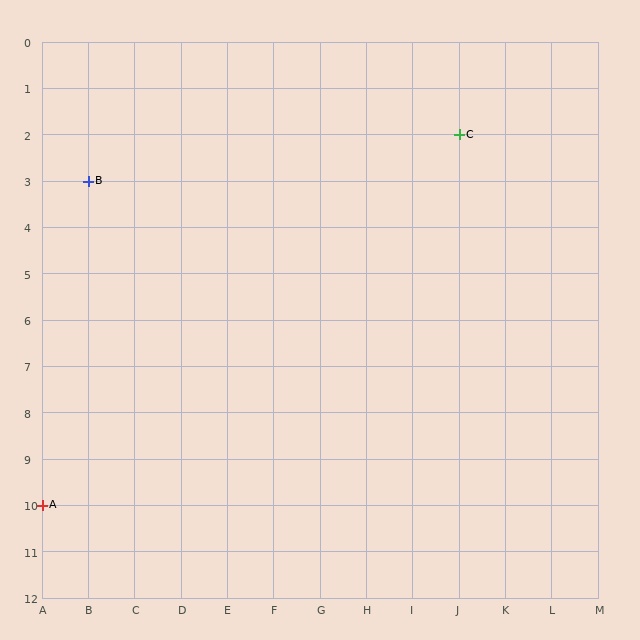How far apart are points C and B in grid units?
Points C and B are 8 columns and 1 row apart (about 8.1 grid units diagonally).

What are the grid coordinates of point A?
Point A is at grid coordinates (A, 10).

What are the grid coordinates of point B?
Point B is at grid coordinates (B, 3).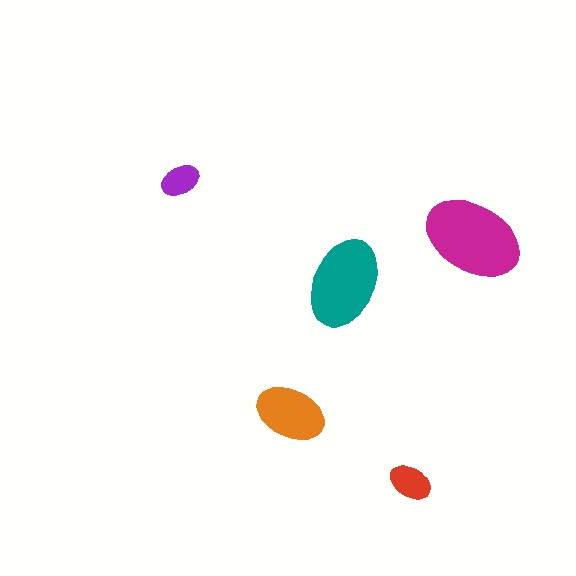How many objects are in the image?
There are 5 objects in the image.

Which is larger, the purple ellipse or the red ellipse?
The red one.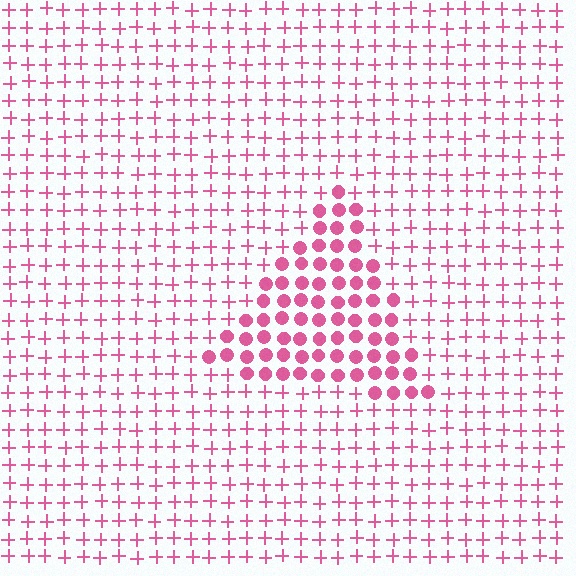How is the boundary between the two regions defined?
The boundary is defined by a change in element shape: circles inside vs. plus signs outside. All elements share the same color and spacing.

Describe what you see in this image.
The image is filled with small pink elements arranged in a uniform grid. A triangle-shaped region contains circles, while the surrounding area contains plus signs. The boundary is defined purely by the change in element shape.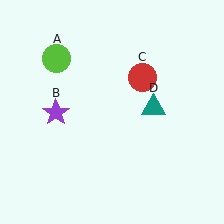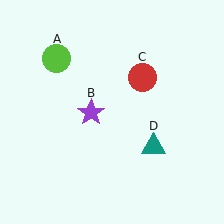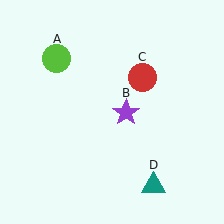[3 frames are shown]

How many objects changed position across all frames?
2 objects changed position: purple star (object B), teal triangle (object D).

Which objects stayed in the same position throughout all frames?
Lime circle (object A) and red circle (object C) remained stationary.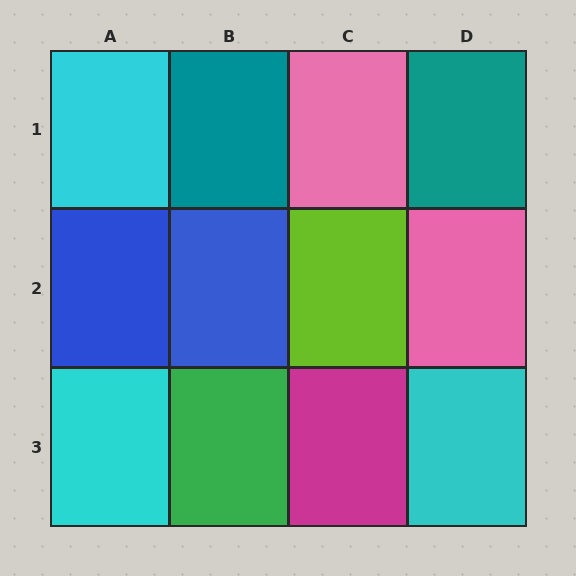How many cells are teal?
2 cells are teal.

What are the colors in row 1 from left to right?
Cyan, teal, pink, teal.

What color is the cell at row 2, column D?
Pink.